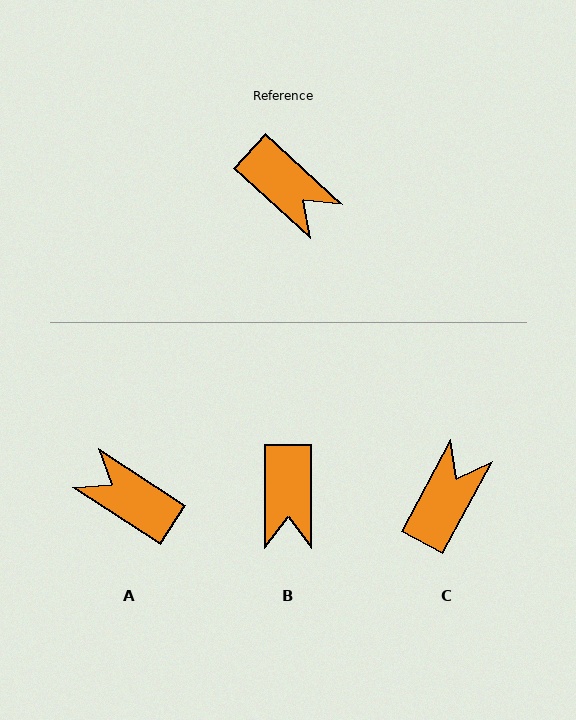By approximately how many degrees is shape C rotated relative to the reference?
Approximately 104 degrees counter-clockwise.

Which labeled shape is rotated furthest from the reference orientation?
A, about 171 degrees away.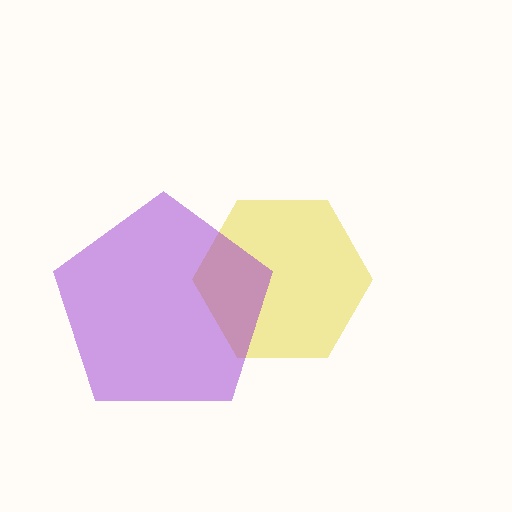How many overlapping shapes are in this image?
There are 2 overlapping shapes in the image.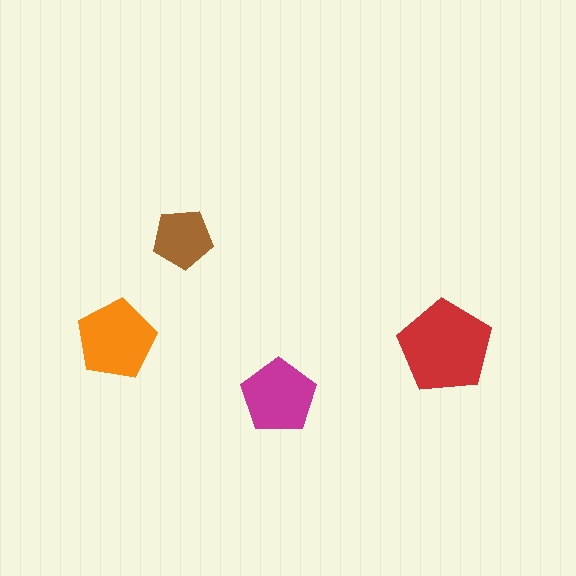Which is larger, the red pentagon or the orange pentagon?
The red one.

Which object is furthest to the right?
The red pentagon is rightmost.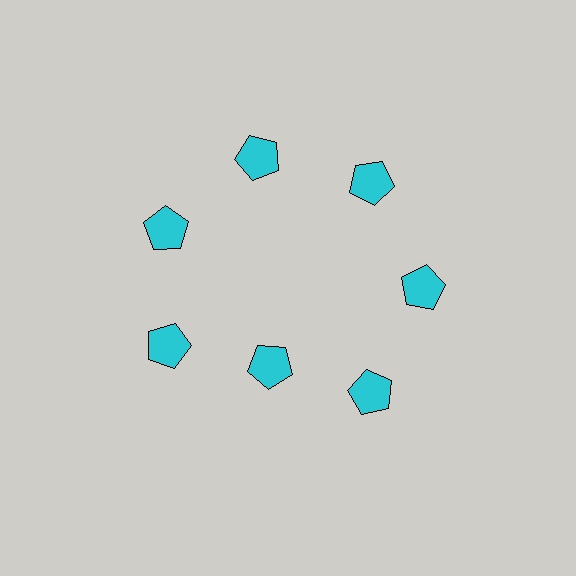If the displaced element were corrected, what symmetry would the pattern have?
It would have 7-fold rotational symmetry — the pattern would map onto itself every 51 degrees.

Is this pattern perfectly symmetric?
No. The 7 cyan pentagons are arranged in a ring, but one element near the 6 o'clock position is pulled inward toward the center, breaking the 7-fold rotational symmetry.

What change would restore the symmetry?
The symmetry would be restored by moving it outward, back onto the ring so that all 7 pentagons sit at equal angles and equal distance from the center.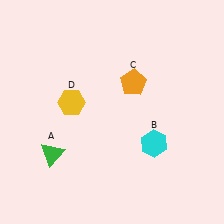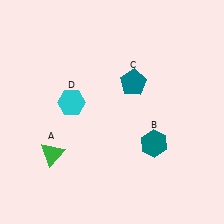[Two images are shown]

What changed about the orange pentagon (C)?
In Image 1, C is orange. In Image 2, it changed to teal.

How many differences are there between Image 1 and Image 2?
There are 3 differences between the two images.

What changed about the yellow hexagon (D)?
In Image 1, D is yellow. In Image 2, it changed to cyan.